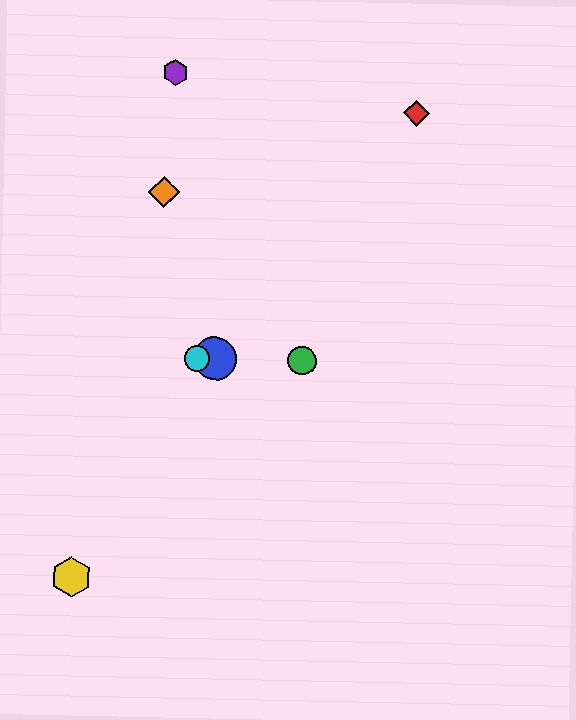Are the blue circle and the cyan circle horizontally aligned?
Yes, both are at y≈359.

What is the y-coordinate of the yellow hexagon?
The yellow hexagon is at y≈577.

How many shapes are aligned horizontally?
3 shapes (the blue circle, the green circle, the cyan circle) are aligned horizontally.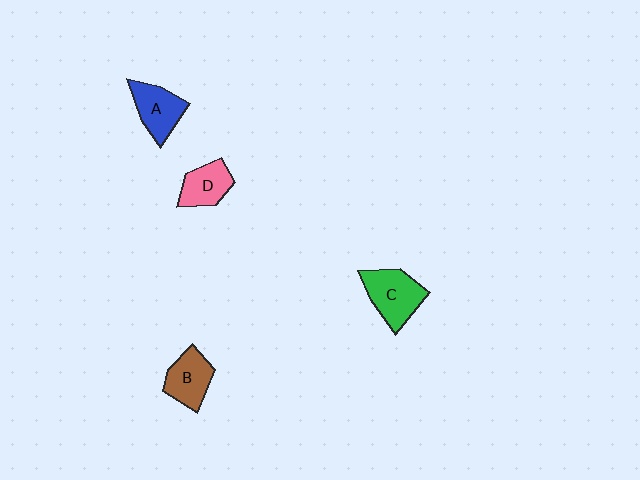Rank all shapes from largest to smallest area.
From largest to smallest: C (green), A (blue), B (brown), D (pink).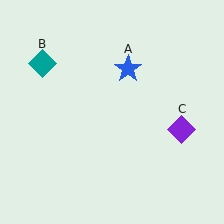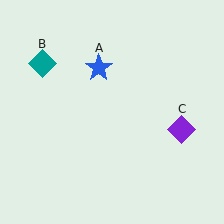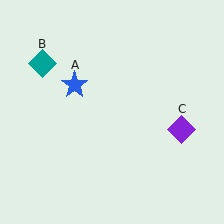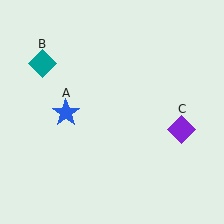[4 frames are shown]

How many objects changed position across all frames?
1 object changed position: blue star (object A).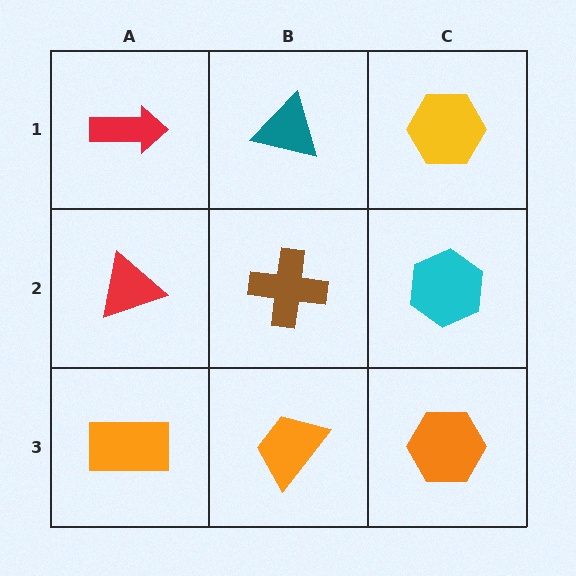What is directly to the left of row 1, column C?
A teal triangle.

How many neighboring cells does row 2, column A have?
3.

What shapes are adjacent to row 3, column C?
A cyan hexagon (row 2, column C), an orange trapezoid (row 3, column B).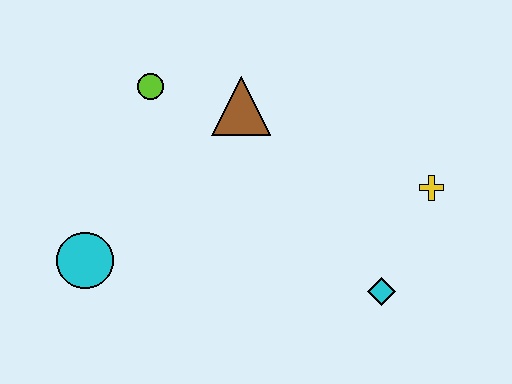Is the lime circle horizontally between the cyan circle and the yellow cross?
Yes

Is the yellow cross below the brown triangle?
Yes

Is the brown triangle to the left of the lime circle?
No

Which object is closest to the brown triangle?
The lime circle is closest to the brown triangle.